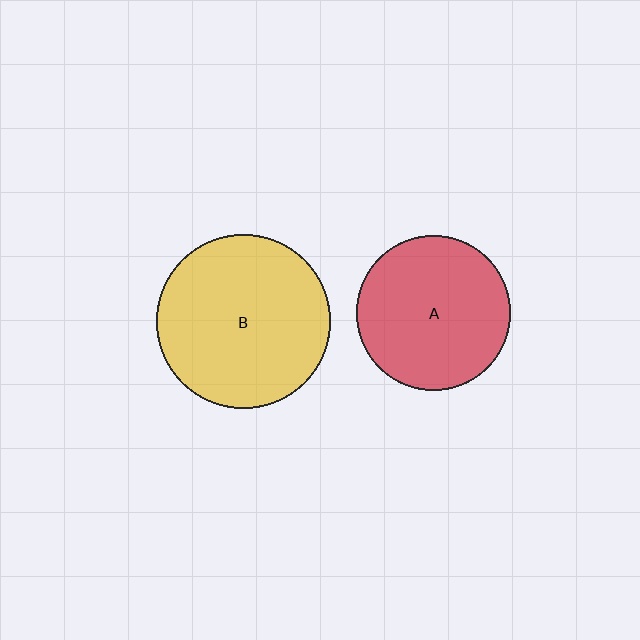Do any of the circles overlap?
No, none of the circles overlap.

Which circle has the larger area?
Circle B (yellow).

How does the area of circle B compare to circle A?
Approximately 1.3 times.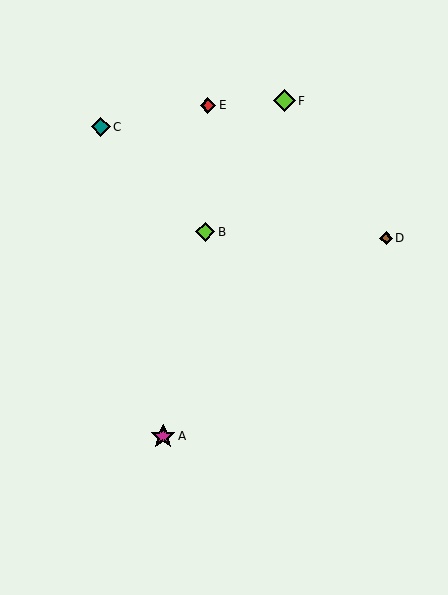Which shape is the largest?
The magenta star (labeled A) is the largest.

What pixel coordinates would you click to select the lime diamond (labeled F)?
Click at (284, 101) to select the lime diamond F.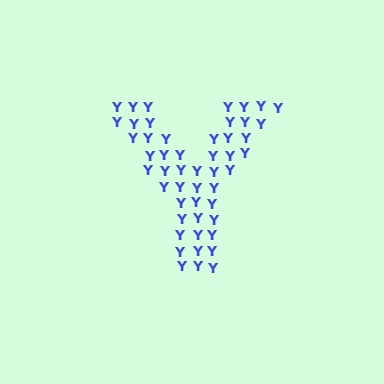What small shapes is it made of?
It is made of small letter Y's.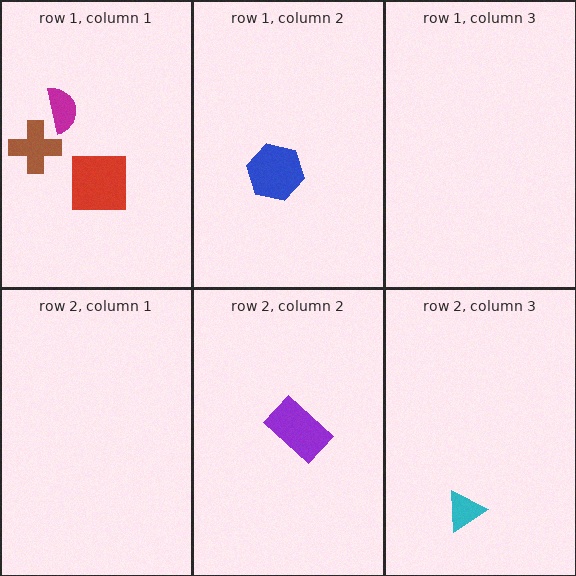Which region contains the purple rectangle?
The row 2, column 2 region.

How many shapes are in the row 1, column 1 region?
3.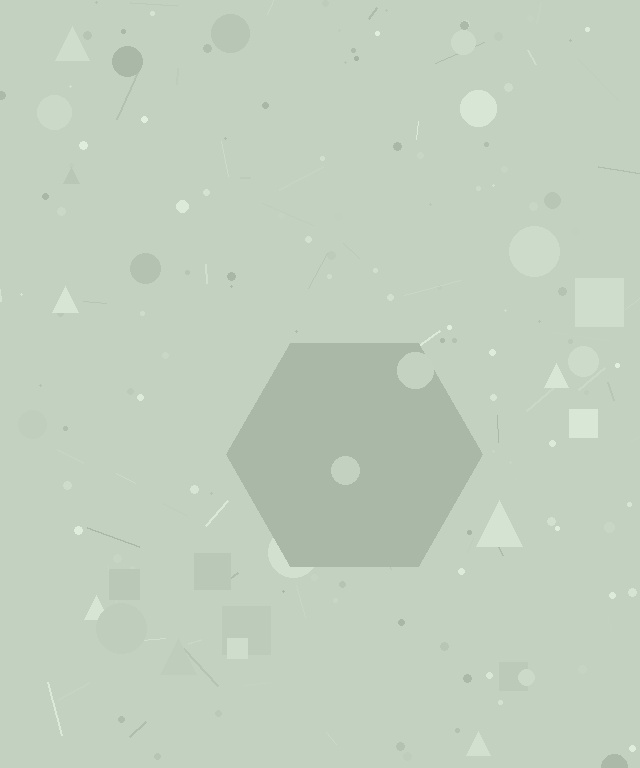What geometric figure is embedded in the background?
A hexagon is embedded in the background.